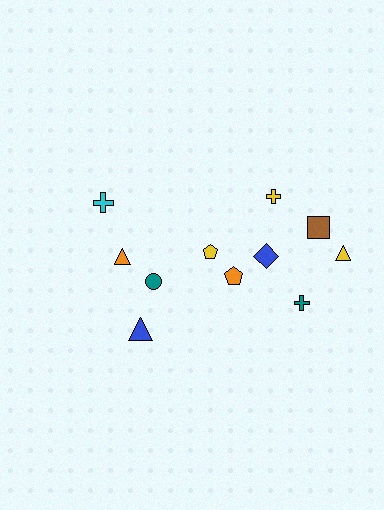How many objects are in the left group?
There are 3 objects.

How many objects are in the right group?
There are 8 objects.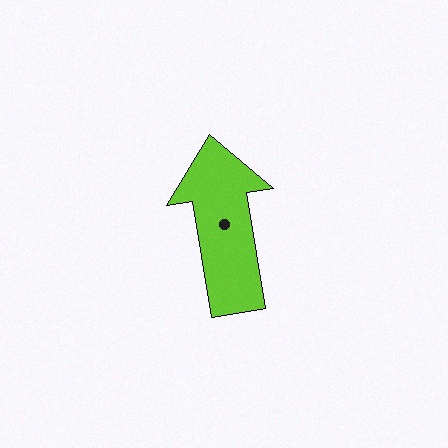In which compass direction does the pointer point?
North.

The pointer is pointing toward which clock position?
Roughly 12 o'clock.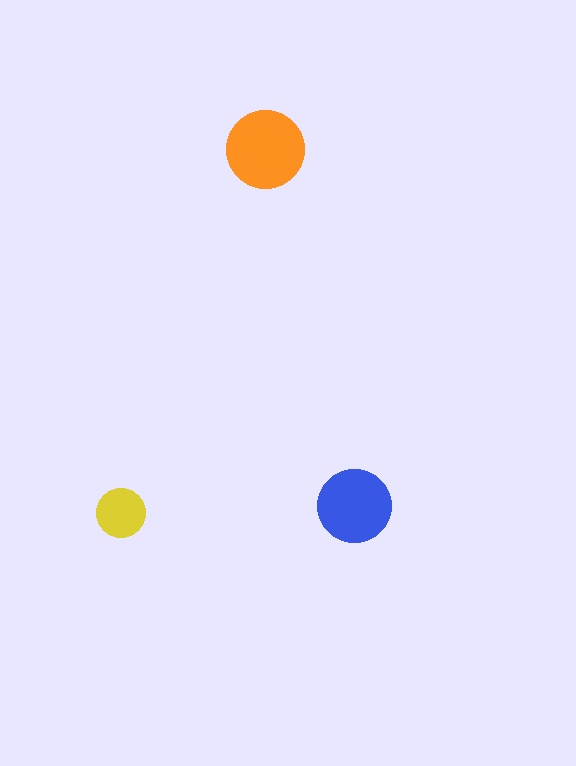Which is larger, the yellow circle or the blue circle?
The blue one.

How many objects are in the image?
There are 3 objects in the image.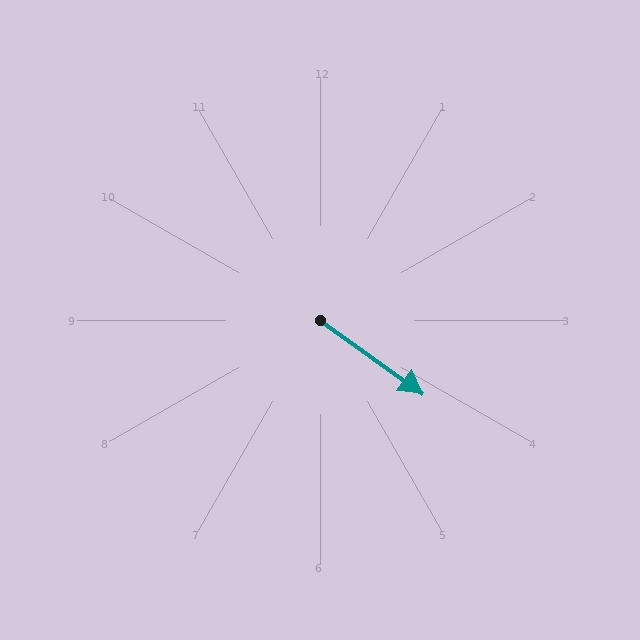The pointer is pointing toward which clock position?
Roughly 4 o'clock.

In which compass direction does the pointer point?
Southeast.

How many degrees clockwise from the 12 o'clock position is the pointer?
Approximately 126 degrees.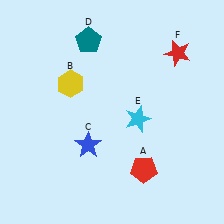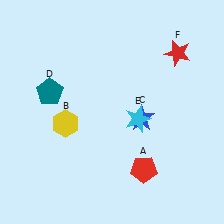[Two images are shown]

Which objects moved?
The objects that moved are: the yellow hexagon (B), the blue star (C), the teal pentagon (D).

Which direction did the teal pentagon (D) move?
The teal pentagon (D) moved down.